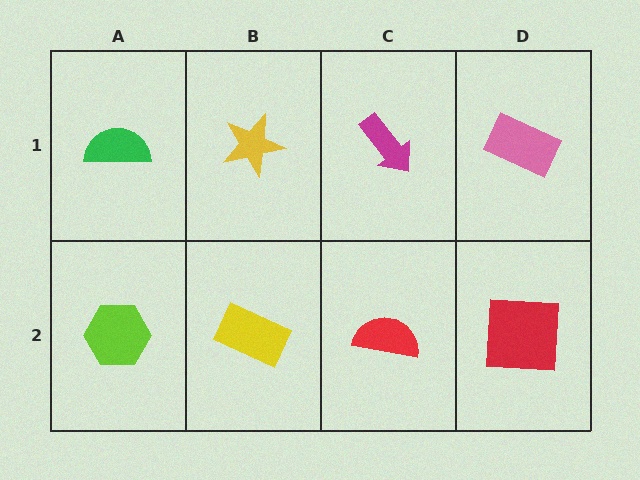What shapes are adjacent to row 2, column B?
A yellow star (row 1, column B), a lime hexagon (row 2, column A), a red semicircle (row 2, column C).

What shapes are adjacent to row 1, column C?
A red semicircle (row 2, column C), a yellow star (row 1, column B), a pink rectangle (row 1, column D).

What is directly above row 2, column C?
A magenta arrow.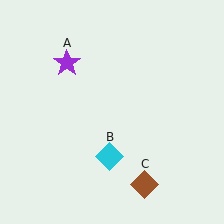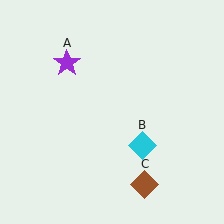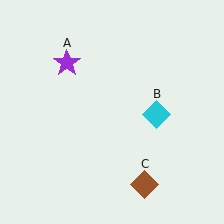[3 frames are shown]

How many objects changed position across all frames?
1 object changed position: cyan diamond (object B).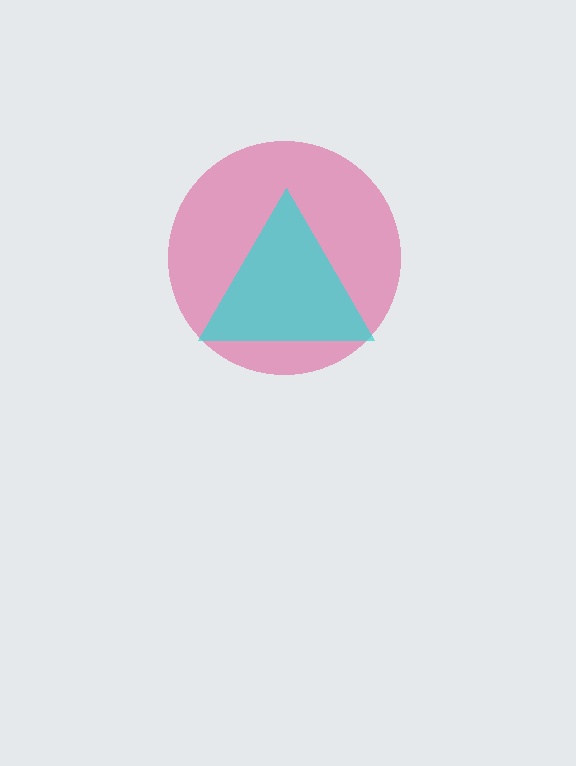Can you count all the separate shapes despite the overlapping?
Yes, there are 2 separate shapes.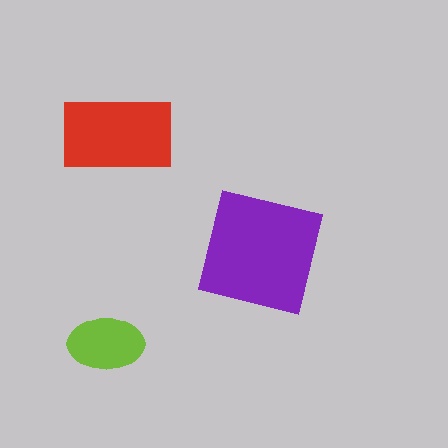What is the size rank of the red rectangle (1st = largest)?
2nd.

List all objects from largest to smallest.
The purple square, the red rectangle, the lime ellipse.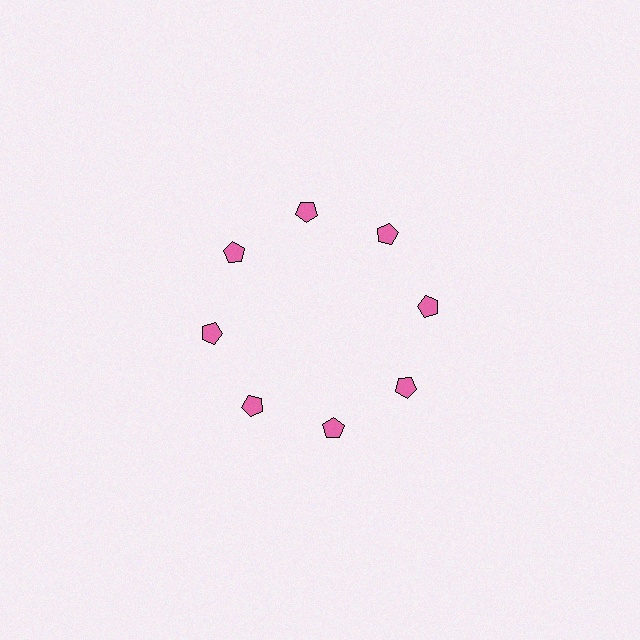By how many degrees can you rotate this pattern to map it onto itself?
The pattern maps onto itself every 45 degrees of rotation.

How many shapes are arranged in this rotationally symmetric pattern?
There are 8 shapes, arranged in 8 groups of 1.